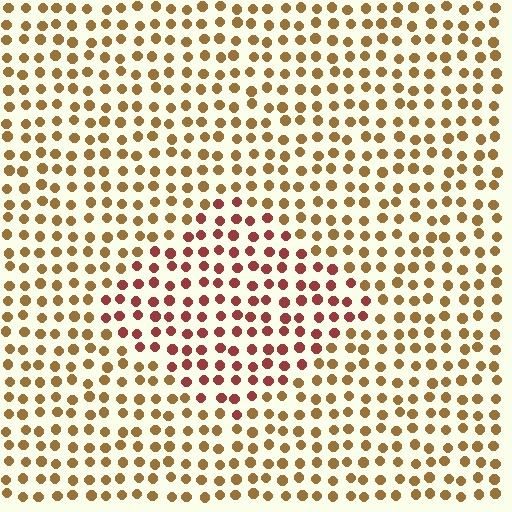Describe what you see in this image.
The image is filled with small brown elements in a uniform arrangement. A diamond-shaped region is visible where the elements are tinted to a slightly different hue, forming a subtle color boundary.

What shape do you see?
I see a diamond.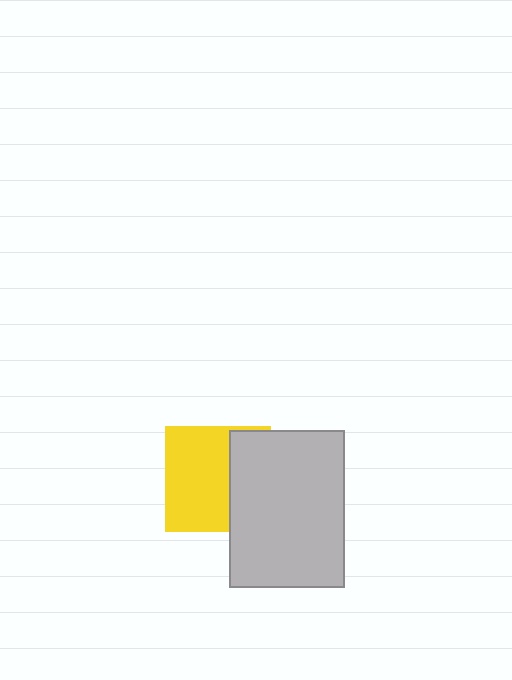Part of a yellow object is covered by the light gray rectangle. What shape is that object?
It is a square.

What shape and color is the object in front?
The object in front is a light gray rectangle.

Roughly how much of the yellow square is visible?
About half of it is visible (roughly 62%).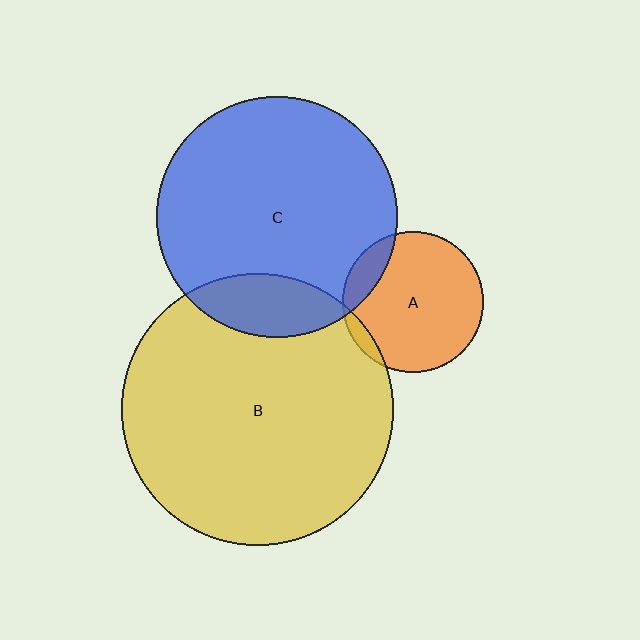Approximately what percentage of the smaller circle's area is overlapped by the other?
Approximately 15%.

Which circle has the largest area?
Circle B (yellow).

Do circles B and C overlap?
Yes.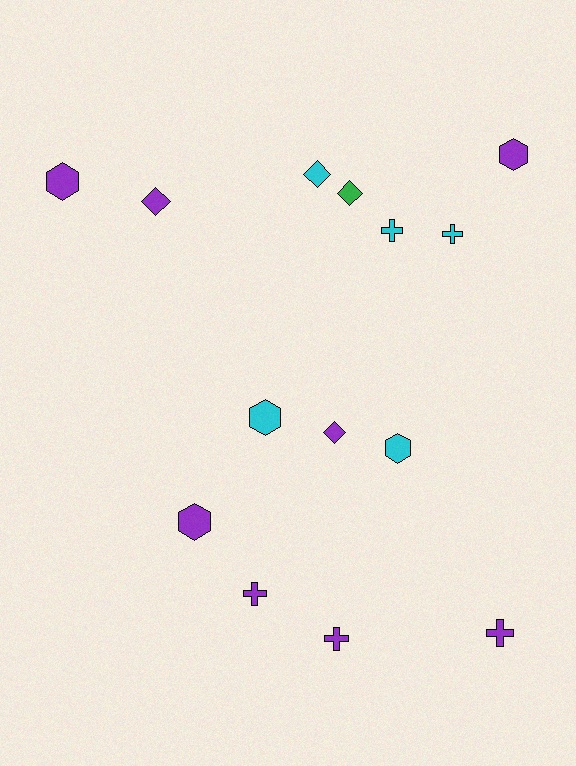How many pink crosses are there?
There are no pink crosses.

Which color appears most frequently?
Purple, with 8 objects.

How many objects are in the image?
There are 14 objects.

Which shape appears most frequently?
Cross, with 5 objects.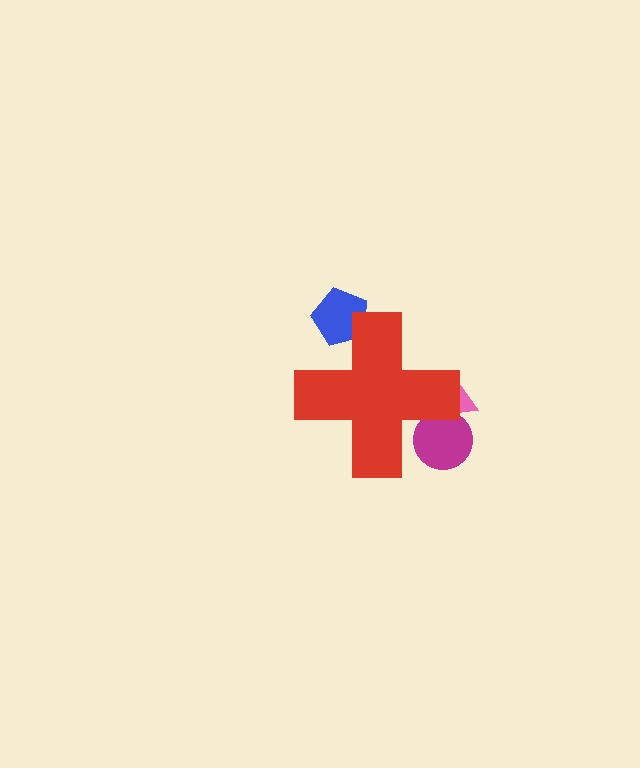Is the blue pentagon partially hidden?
Yes, the blue pentagon is partially hidden behind the red cross.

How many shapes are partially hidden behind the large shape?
3 shapes are partially hidden.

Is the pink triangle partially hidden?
Yes, the pink triangle is partially hidden behind the red cross.